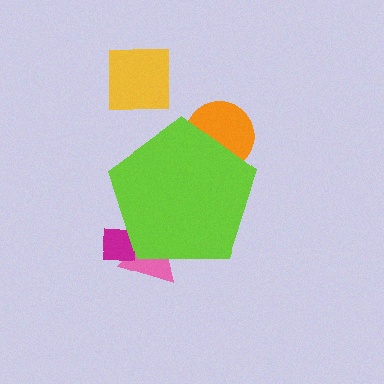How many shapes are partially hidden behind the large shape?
3 shapes are partially hidden.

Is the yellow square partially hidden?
No, the yellow square is fully visible.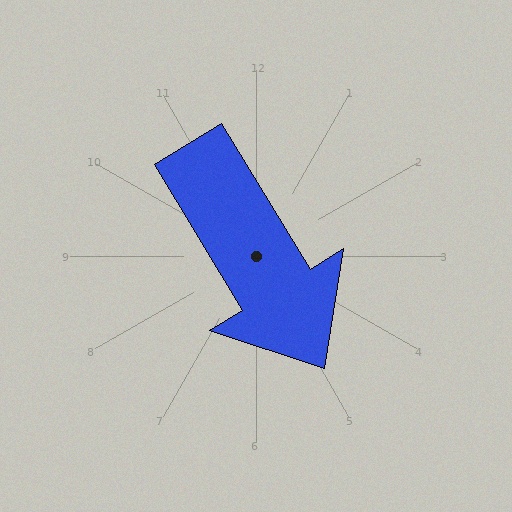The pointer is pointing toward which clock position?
Roughly 5 o'clock.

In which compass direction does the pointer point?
Southeast.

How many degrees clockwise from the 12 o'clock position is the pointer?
Approximately 149 degrees.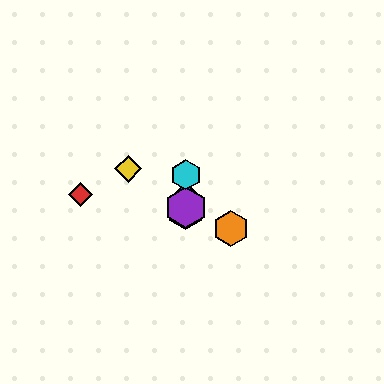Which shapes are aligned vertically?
The blue diamond, the green hexagon, the purple hexagon, the cyan hexagon are aligned vertically.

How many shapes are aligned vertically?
4 shapes (the blue diamond, the green hexagon, the purple hexagon, the cyan hexagon) are aligned vertically.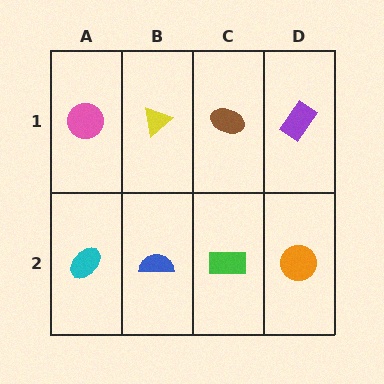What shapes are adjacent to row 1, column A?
A cyan ellipse (row 2, column A), a yellow triangle (row 1, column B).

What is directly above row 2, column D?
A purple rectangle.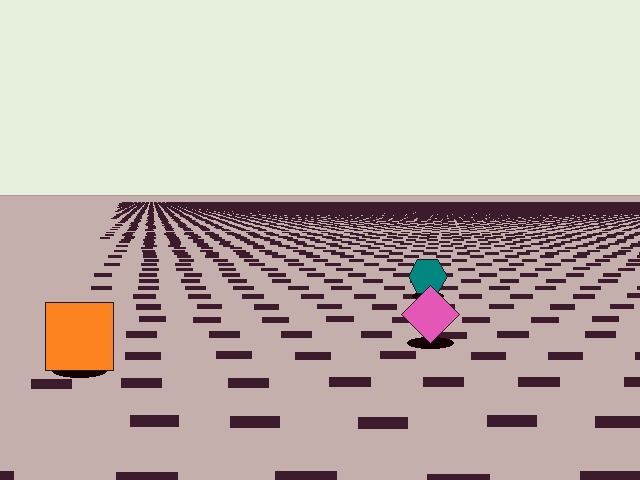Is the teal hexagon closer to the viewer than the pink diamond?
No. The pink diamond is closer — you can tell from the texture gradient: the ground texture is coarser near it.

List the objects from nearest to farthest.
From nearest to farthest: the orange square, the pink diamond, the teal hexagon.